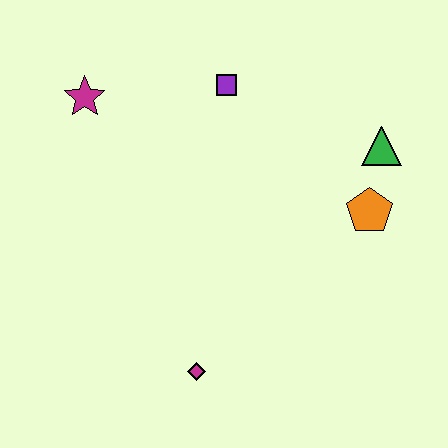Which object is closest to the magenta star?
The purple square is closest to the magenta star.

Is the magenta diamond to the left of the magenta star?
No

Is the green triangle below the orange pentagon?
No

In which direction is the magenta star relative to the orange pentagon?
The magenta star is to the left of the orange pentagon.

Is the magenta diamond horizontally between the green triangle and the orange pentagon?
No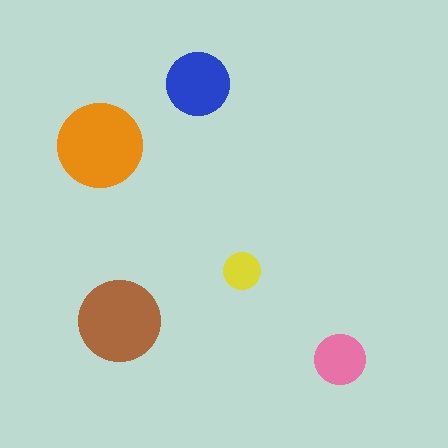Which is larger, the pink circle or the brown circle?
The brown one.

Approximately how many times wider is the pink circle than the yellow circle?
About 1.5 times wider.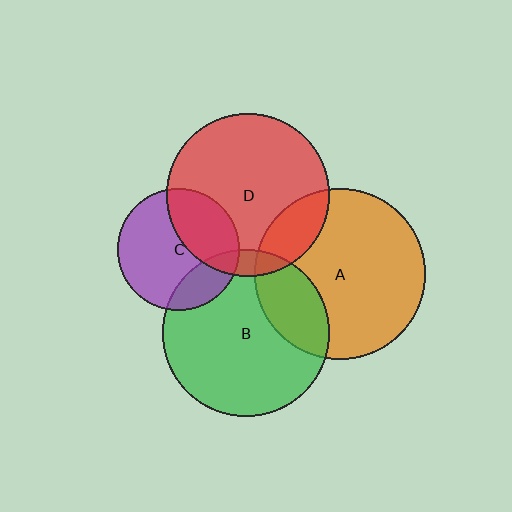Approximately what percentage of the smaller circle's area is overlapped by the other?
Approximately 10%.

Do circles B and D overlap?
Yes.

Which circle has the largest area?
Circle A (orange).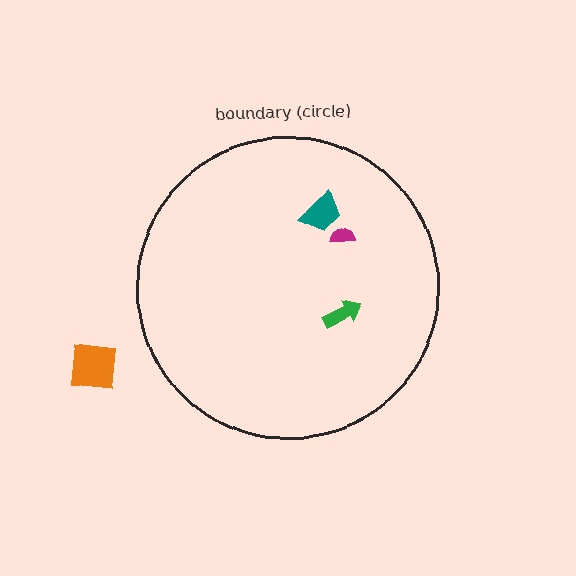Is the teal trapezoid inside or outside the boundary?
Inside.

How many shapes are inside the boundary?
3 inside, 1 outside.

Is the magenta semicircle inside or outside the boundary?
Inside.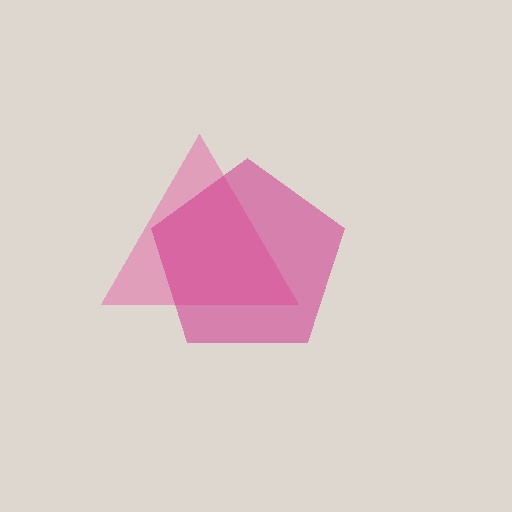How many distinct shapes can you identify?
There are 2 distinct shapes: a pink triangle, a magenta pentagon.